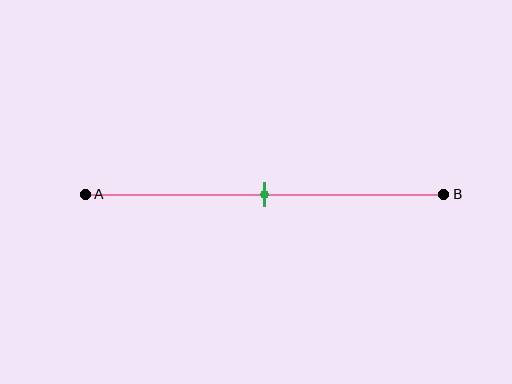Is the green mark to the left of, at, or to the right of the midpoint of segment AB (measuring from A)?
The green mark is approximately at the midpoint of segment AB.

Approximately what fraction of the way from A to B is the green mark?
The green mark is approximately 50% of the way from A to B.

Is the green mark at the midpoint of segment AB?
Yes, the mark is approximately at the midpoint.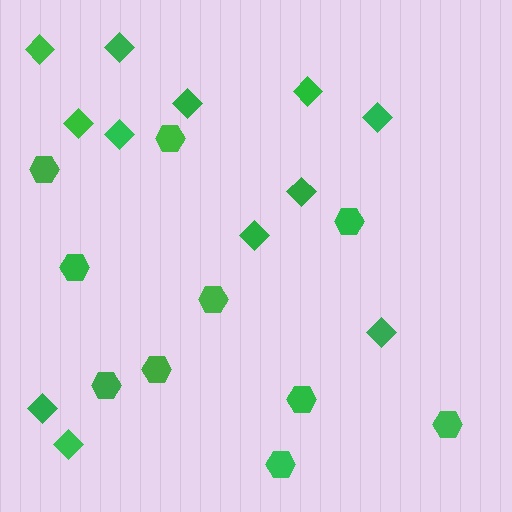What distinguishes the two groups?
There are 2 groups: one group of diamonds (12) and one group of hexagons (10).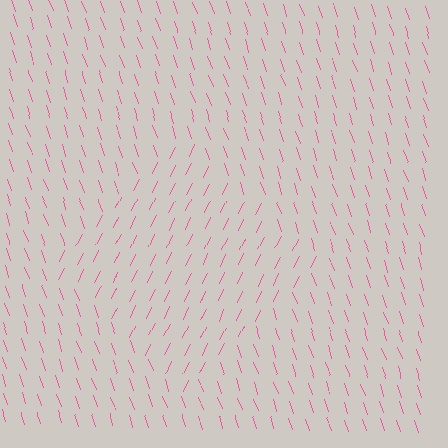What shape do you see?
I see a diamond.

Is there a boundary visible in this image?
Yes, there is a texture boundary formed by a change in line orientation.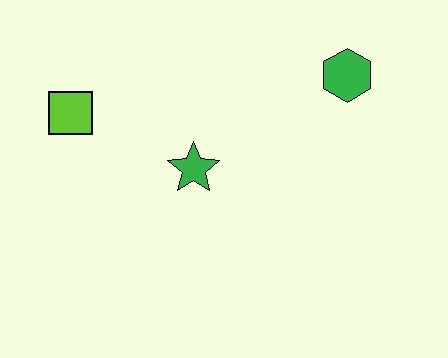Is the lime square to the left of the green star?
Yes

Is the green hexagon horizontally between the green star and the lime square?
No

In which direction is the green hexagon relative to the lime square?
The green hexagon is to the right of the lime square.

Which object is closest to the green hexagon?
The green star is closest to the green hexagon.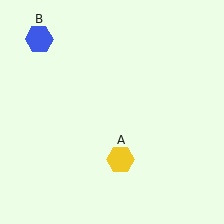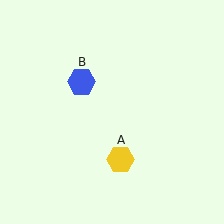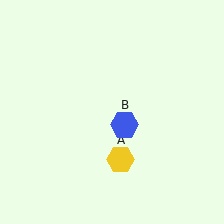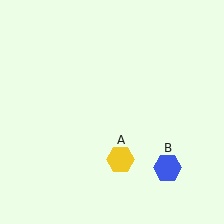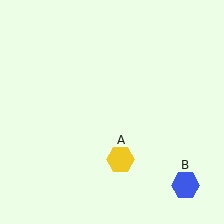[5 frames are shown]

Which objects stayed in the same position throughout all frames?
Yellow hexagon (object A) remained stationary.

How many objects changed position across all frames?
1 object changed position: blue hexagon (object B).